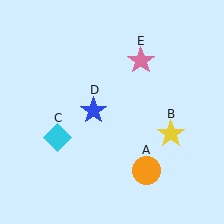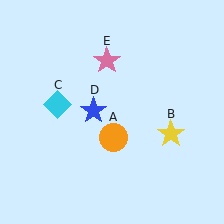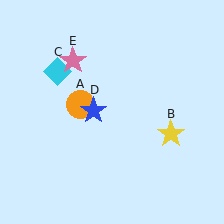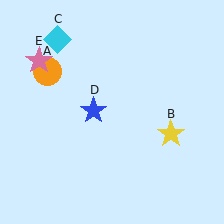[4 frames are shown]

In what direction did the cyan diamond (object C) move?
The cyan diamond (object C) moved up.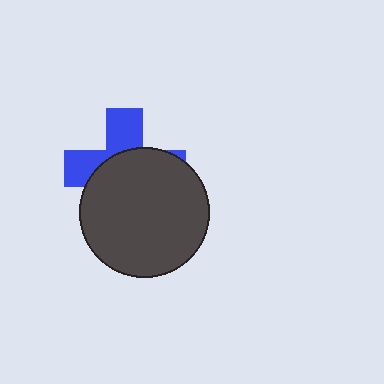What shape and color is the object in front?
The object in front is a dark gray circle.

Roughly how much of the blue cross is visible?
A small part of it is visible (roughly 39%).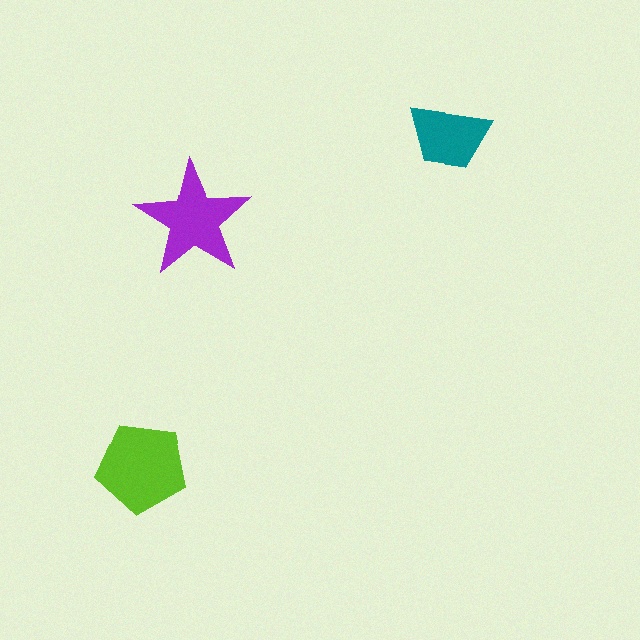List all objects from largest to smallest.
The lime pentagon, the purple star, the teal trapezoid.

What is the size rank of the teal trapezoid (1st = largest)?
3rd.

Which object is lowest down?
The lime pentagon is bottommost.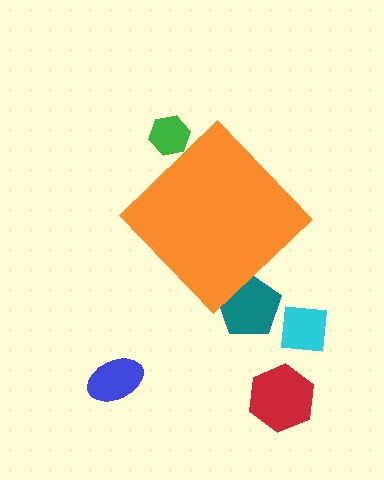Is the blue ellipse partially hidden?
No, the blue ellipse is fully visible.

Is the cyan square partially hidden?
No, the cyan square is fully visible.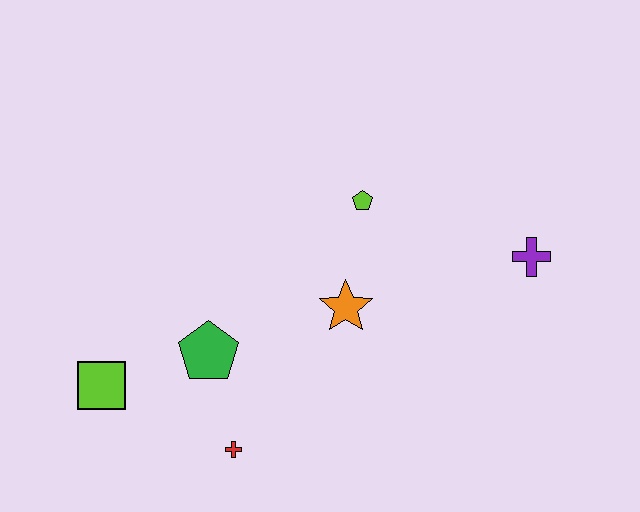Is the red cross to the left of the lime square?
No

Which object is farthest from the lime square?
The purple cross is farthest from the lime square.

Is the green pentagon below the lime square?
No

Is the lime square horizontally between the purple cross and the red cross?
No